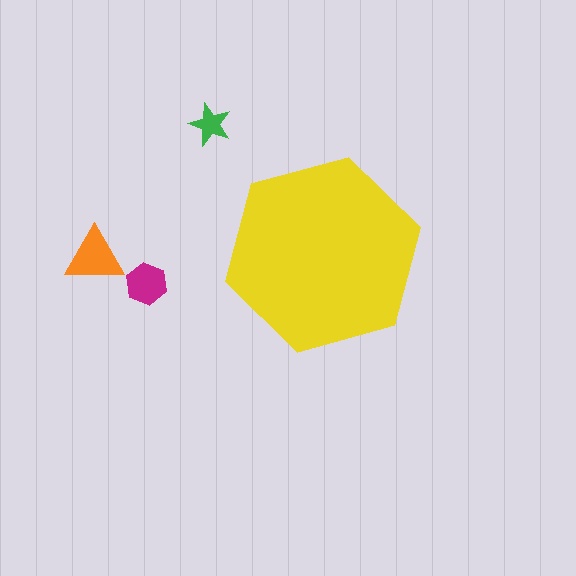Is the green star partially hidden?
No, the green star is fully visible.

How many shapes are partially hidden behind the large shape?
0 shapes are partially hidden.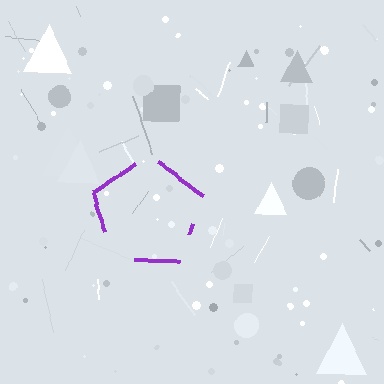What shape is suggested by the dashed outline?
The dashed outline suggests a pentagon.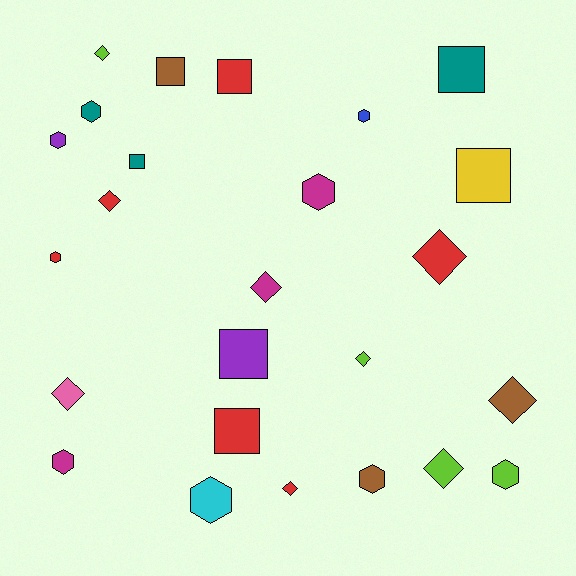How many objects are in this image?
There are 25 objects.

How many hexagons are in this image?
There are 9 hexagons.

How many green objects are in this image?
There are no green objects.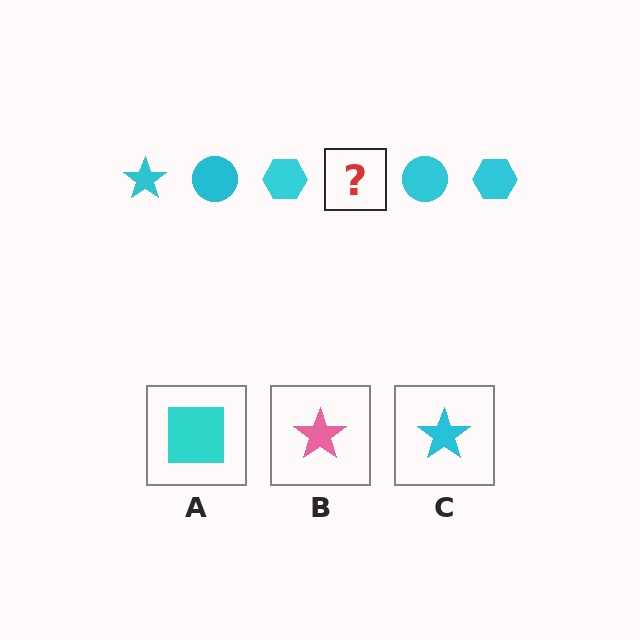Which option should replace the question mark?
Option C.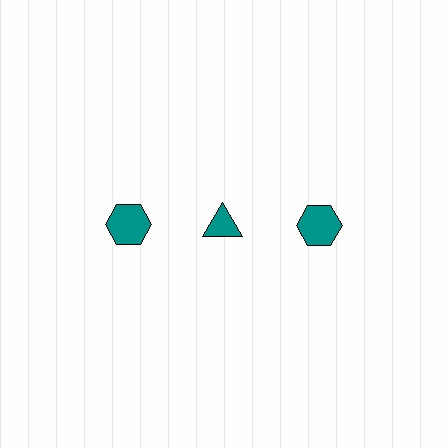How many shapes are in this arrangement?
There are 3 shapes arranged in a grid pattern.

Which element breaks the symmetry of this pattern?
The teal triangle in the top row, second from left column breaks the symmetry. All other shapes are teal hexagons.